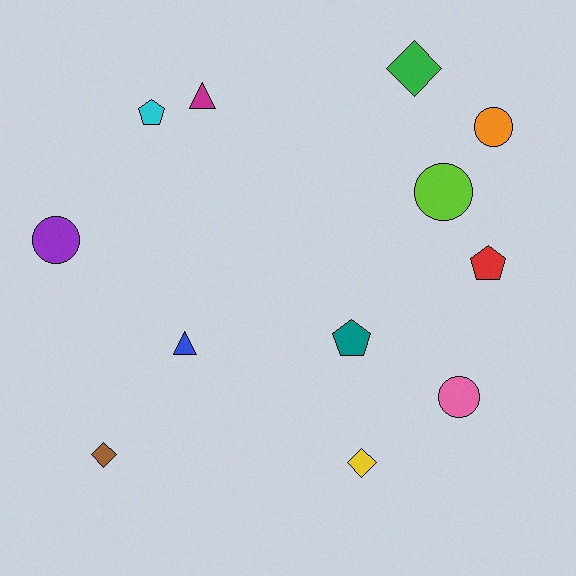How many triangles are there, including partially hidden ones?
There are 2 triangles.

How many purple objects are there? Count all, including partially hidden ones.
There is 1 purple object.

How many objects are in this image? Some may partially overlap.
There are 12 objects.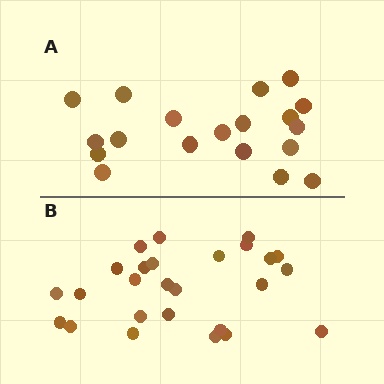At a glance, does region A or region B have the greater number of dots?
Region B (the bottom region) has more dots.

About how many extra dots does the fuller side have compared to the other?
Region B has roughly 8 or so more dots than region A.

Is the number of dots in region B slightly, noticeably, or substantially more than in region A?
Region B has noticeably more, but not dramatically so. The ratio is roughly 1.4 to 1.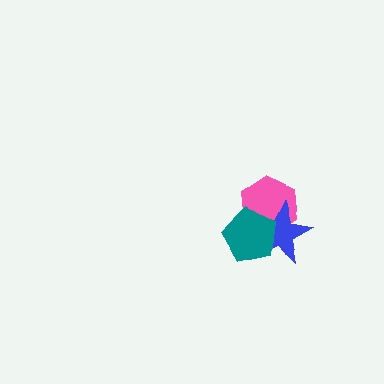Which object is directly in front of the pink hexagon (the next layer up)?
The blue star is directly in front of the pink hexagon.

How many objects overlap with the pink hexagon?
2 objects overlap with the pink hexagon.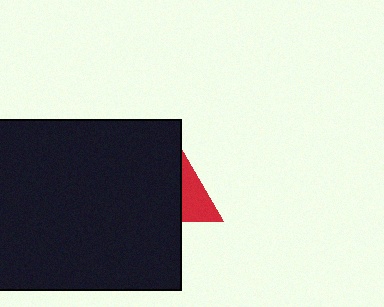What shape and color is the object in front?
The object in front is a black rectangle.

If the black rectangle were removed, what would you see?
You would see the complete red triangle.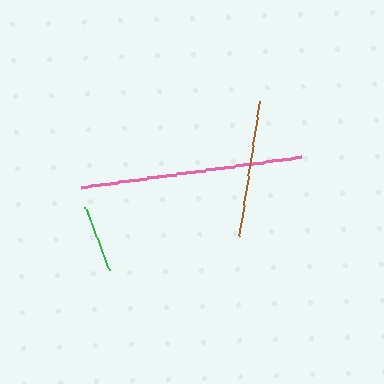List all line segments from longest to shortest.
From longest to shortest: pink, brown, green.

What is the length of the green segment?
The green segment is approximately 68 pixels long.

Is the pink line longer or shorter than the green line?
The pink line is longer than the green line.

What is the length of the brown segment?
The brown segment is approximately 138 pixels long.